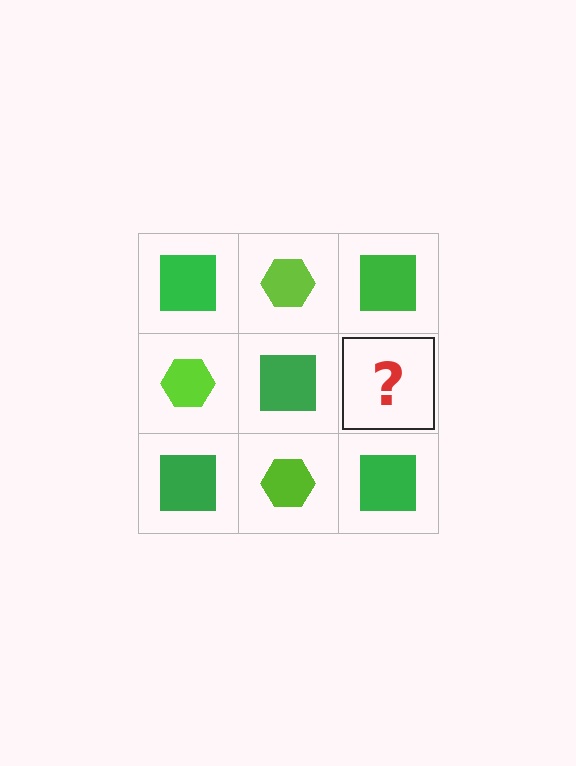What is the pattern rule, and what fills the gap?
The rule is that it alternates green square and lime hexagon in a checkerboard pattern. The gap should be filled with a lime hexagon.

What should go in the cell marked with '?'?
The missing cell should contain a lime hexagon.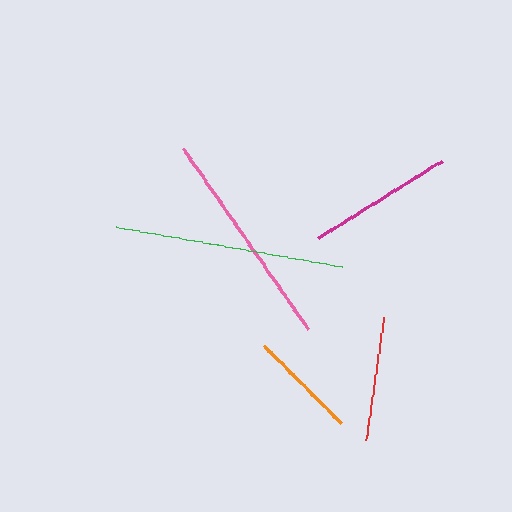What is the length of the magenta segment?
The magenta segment is approximately 145 pixels long.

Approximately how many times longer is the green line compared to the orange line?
The green line is approximately 2.1 times the length of the orange line.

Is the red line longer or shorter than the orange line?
The red line is longer than the orange line.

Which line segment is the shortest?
The orange line is the shortest at approximately 110 pixels.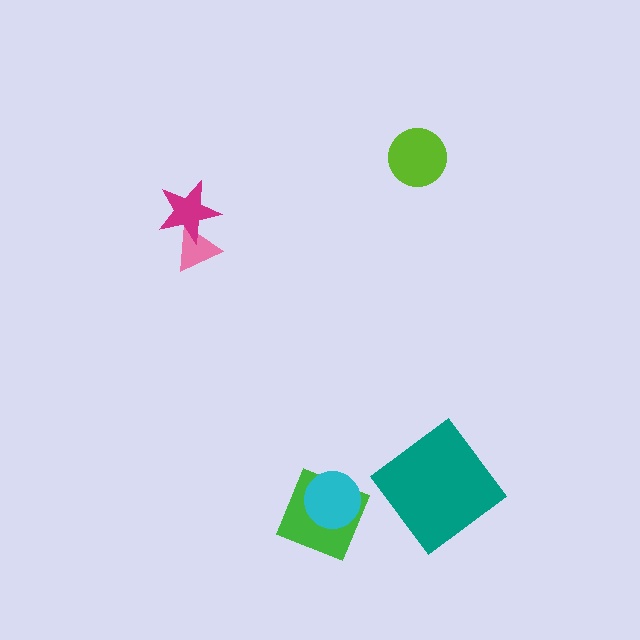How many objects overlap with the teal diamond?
0 objects overlap with the teal diamond.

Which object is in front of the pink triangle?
The magenta star is in front of the pink triangle.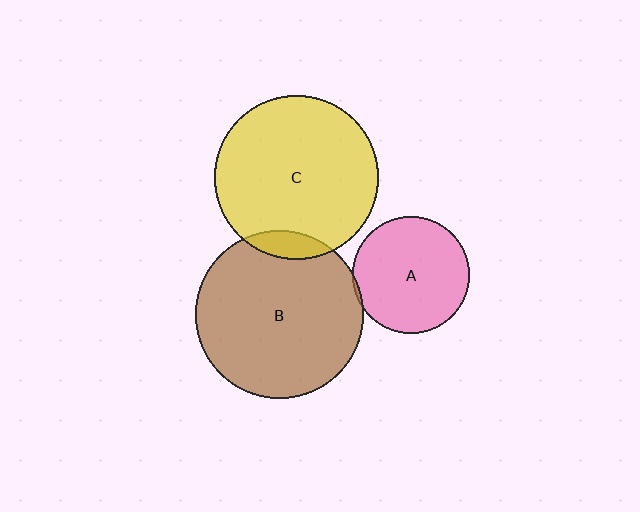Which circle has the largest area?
Circle B (brown).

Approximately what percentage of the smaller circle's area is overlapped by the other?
Approximately 5%.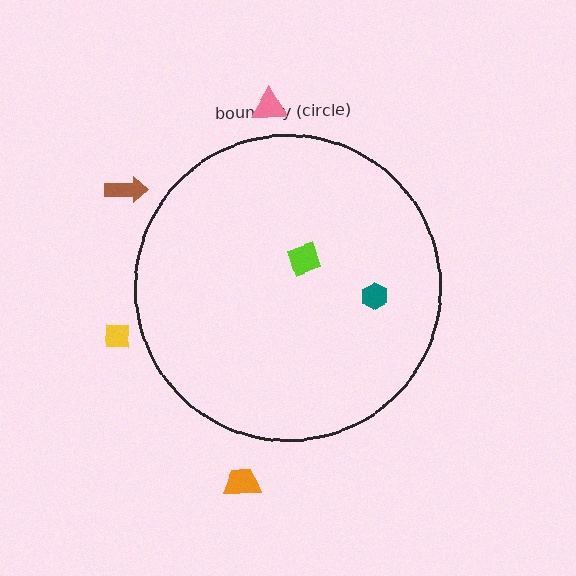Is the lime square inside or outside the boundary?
Inside.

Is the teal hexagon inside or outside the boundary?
Inside.